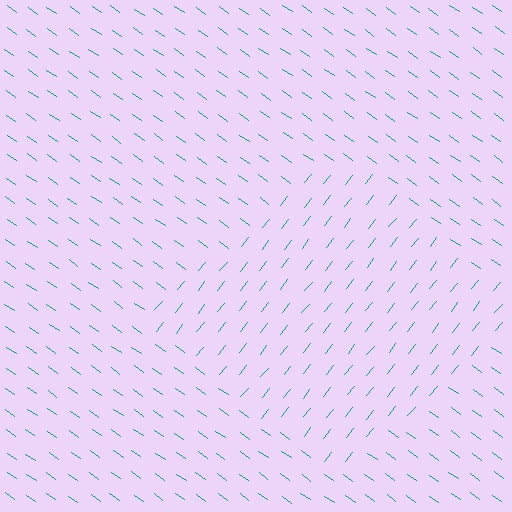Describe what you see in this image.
The image is filled with small teal line segments. A diamond region in the image has lines oriented differently from the surrounding lines, creating a visible texture boundary.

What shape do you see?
I see a diamond.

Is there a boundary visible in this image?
Yes, there is a texture boundary formed by a change in line orientation.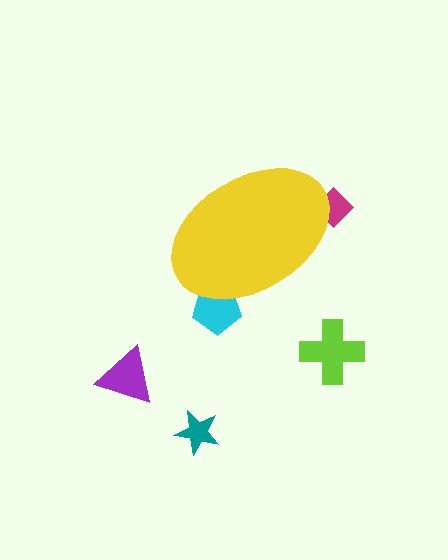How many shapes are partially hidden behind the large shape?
2 shapes are partially hidden.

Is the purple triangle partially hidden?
No, the purple triangle is fully visible.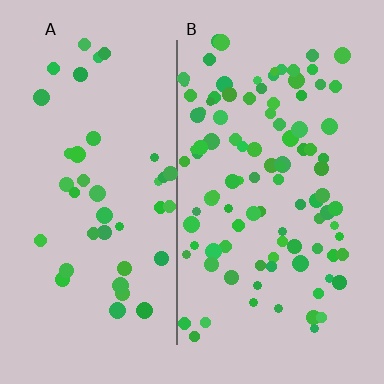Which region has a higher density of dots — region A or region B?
B (the right).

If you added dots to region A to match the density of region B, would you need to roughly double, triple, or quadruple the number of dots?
Approximately double.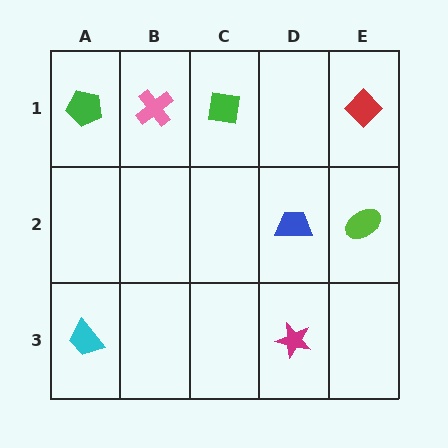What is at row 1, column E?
A red diamond.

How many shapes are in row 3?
2 shapes.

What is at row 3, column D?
A magenta star.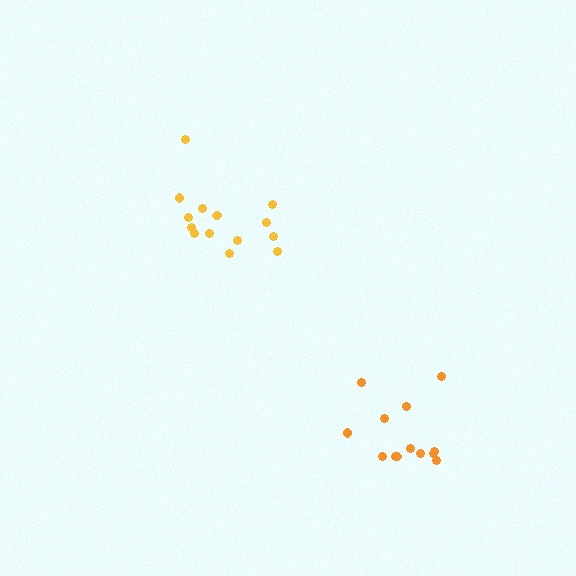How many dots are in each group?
Group 1: 13 dots, Group 2: 14 dots (27 total).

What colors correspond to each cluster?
The clusters are colored: orange, yellow.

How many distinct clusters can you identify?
There are 2 distinct clusters.